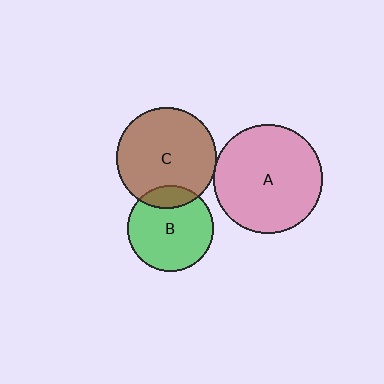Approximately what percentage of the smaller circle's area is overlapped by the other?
Approximately 5%.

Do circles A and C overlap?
Yes.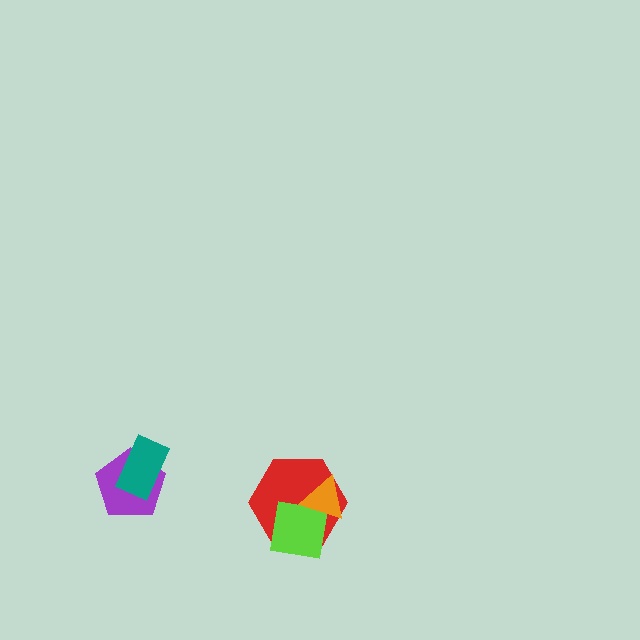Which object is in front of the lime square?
The orange triangle is in front of the lime square.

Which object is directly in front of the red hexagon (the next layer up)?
The lime square is directly in front of the red hexagon.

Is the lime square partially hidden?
Yes, it is partially covered by another shape.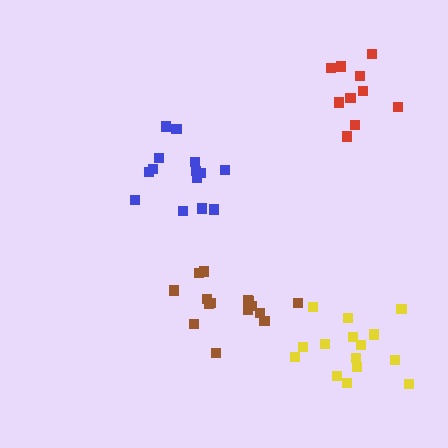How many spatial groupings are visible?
There are 4 spatial groupings.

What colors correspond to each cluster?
The clusters are colored: blue, brown, yellow, red.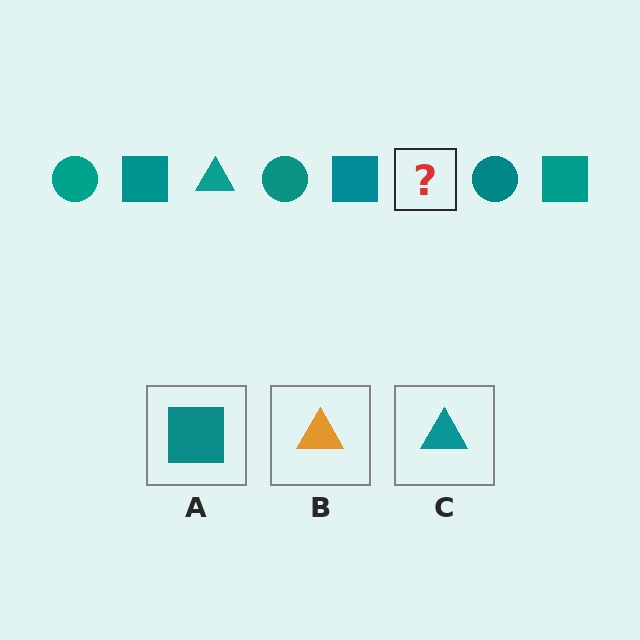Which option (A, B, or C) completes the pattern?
C.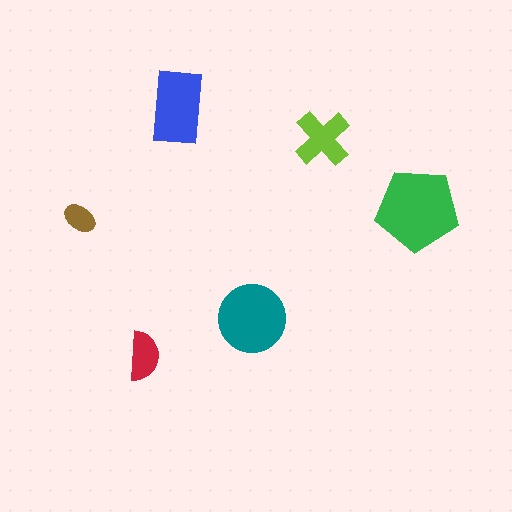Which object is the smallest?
The brown ellipse.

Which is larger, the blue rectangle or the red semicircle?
The blue rectangle.